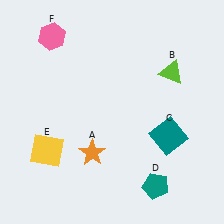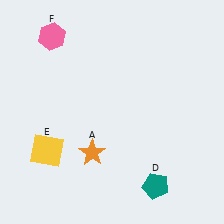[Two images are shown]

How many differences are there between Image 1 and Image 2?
There are 2 differences between the two images.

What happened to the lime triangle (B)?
The lime triangle (B) was removed in Image 2. It was in the top-right area of Image 1.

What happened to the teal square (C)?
The teal square (C) was removed in Image 2. It was in the bottom-right area of Image 1.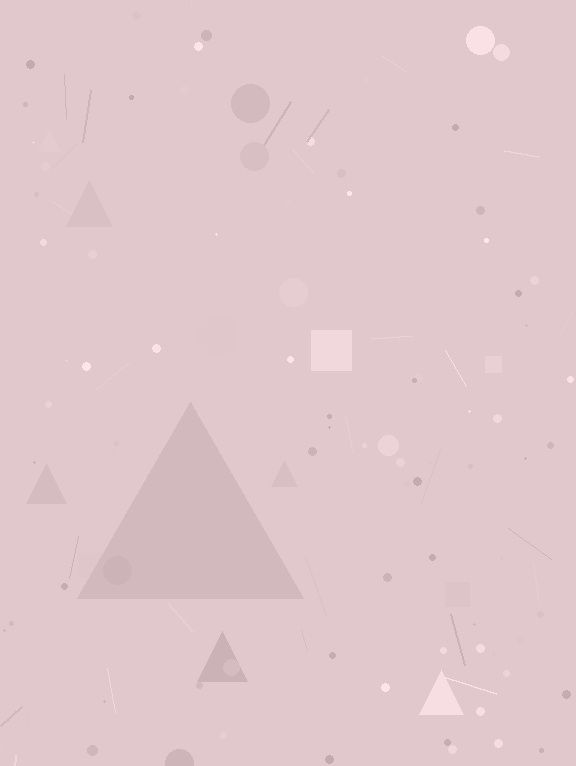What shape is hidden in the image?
A triangle is hidden in the image.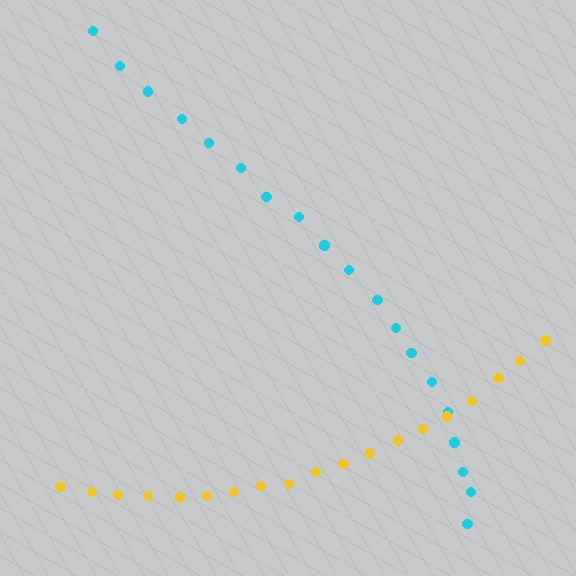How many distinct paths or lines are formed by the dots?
There are 2 distinct paths.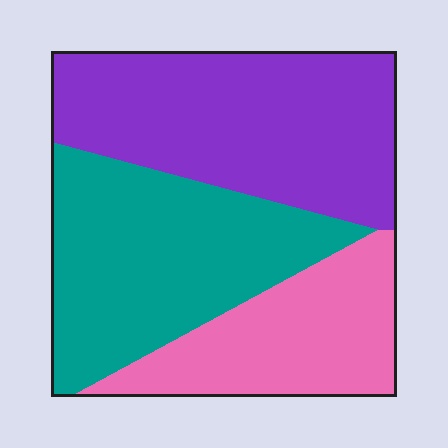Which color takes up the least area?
Pink, at roughly 25%.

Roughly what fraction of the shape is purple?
Purple covers 40% of the shape.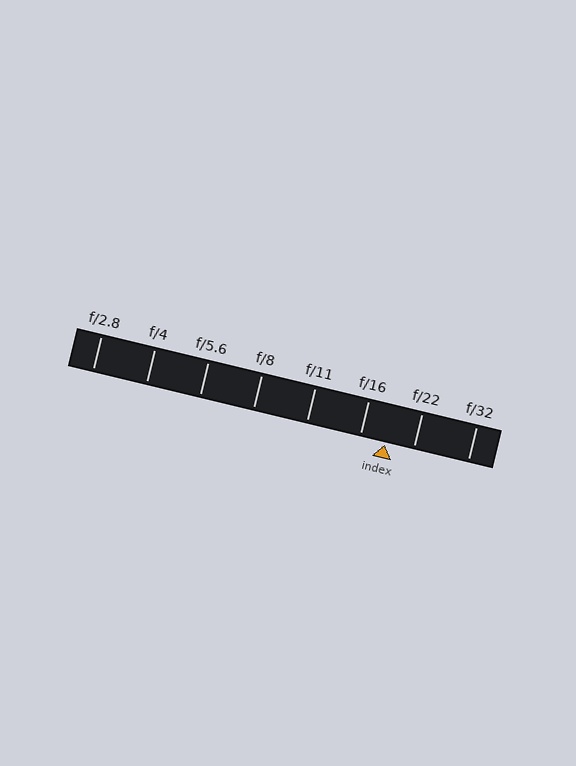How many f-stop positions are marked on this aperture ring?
There are 8 f-stop positions marked.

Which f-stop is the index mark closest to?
The index mark is closest to f/16.